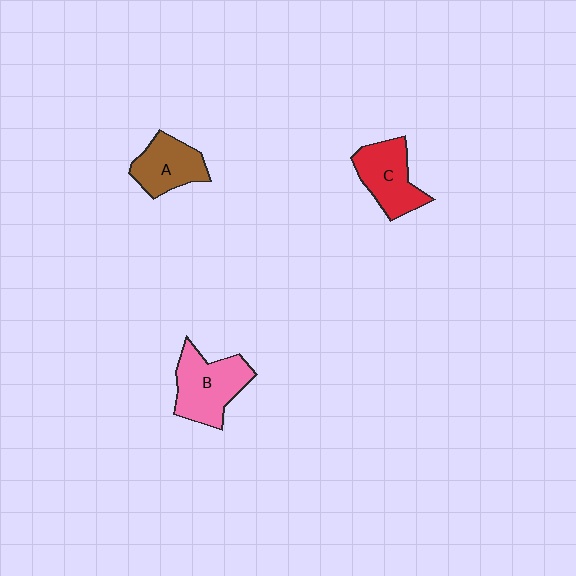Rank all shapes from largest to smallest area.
From largest to smallest: B (pink), C (red), A (brown).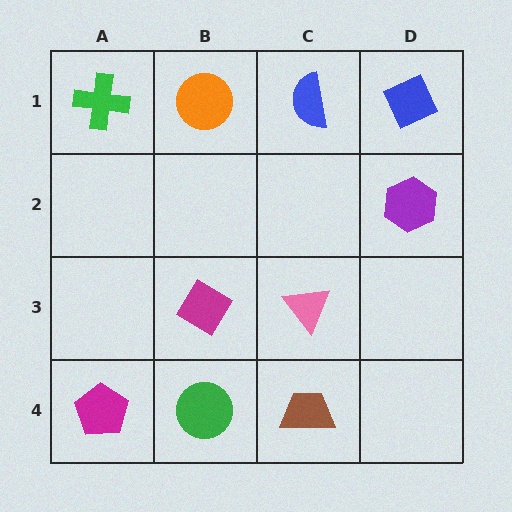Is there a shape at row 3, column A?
No, that cell is empty.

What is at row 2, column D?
A purple hexagon.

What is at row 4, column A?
A magenta pentagon.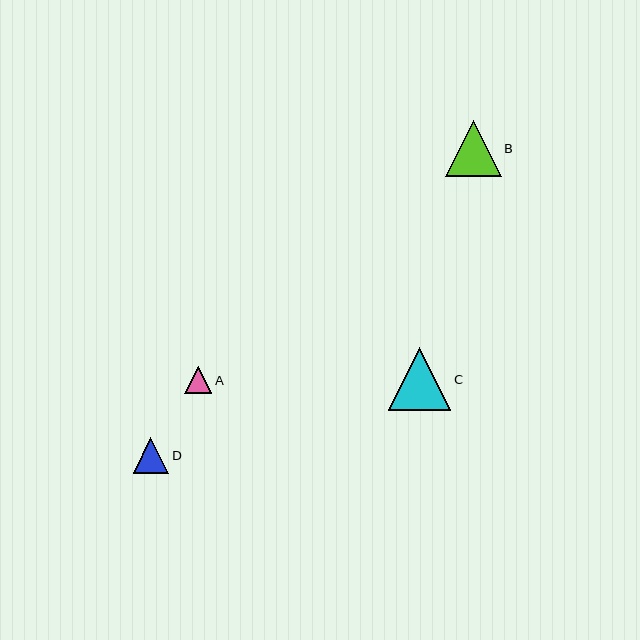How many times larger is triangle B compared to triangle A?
Triangle B is approximately 2.1 times the size of triangle A.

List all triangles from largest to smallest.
From largest to smallest: C, B, D, A.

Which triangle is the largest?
Triangle C is the largest with a size of approximately 63 pixels.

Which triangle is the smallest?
Triangle A is the smallest with a size of approximately 27 pixels.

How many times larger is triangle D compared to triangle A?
Triangle D is approximately 1.3 times the size of triangle A.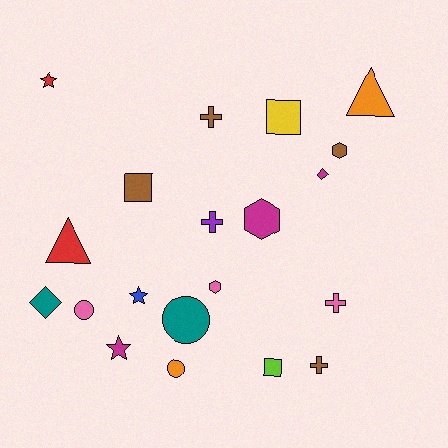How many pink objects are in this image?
There are 3 pink objects.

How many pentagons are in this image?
There are no pentagons.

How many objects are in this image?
There are 20 objects.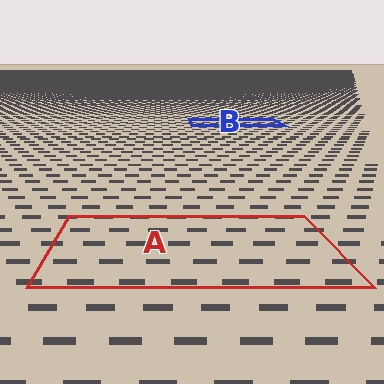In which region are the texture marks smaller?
The texture marks are smaller in region B, because it is farther away.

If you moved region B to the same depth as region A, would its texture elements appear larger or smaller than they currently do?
They would appear larger. At a closer depth, the same texture elements are projected at a bigger on-screen size.